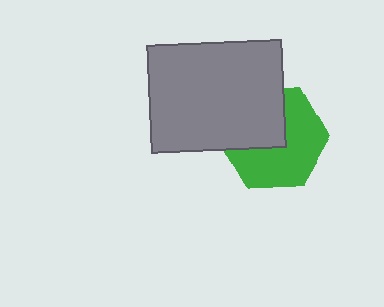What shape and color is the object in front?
The object in front is a gray rectangle.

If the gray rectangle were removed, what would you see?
You would see the complete green hexagon.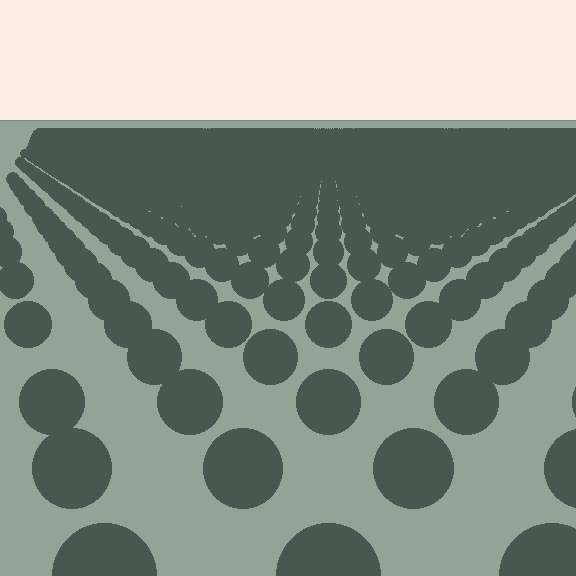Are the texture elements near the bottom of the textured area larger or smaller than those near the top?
Larger. Near the bottom, elements are closer to the viewer and appear at a bigger on-screen size.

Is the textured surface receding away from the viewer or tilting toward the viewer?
The surface is receding away from the viewer. Texture elements get smaller and denser toward the top.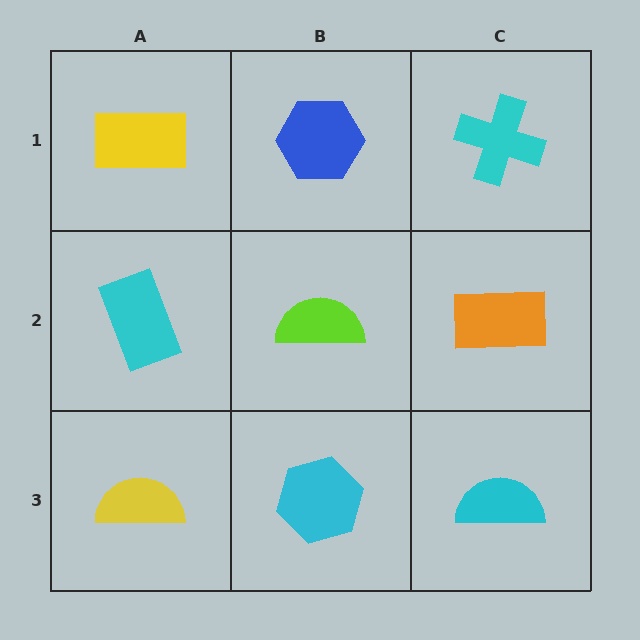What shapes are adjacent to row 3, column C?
An orange rectangle (row 2, column C), a cyan hexagon (row 3, column B).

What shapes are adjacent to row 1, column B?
A lime semicircle (row 2, column B), a yellow rectangle (row 1, column A), a cyan cross (row 1, column C).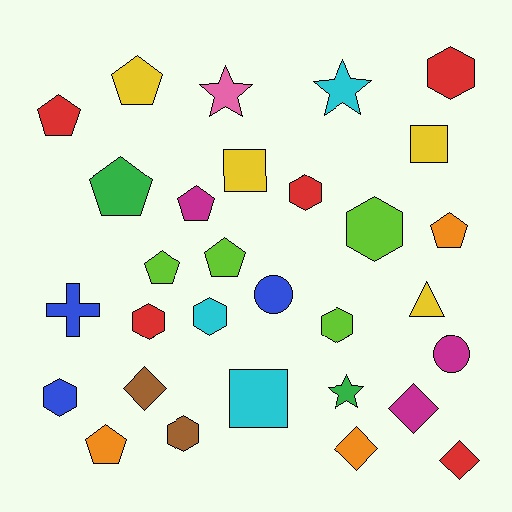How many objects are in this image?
There are 30 objects.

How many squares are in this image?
There are 3 squares.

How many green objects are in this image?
There are 2 green objects.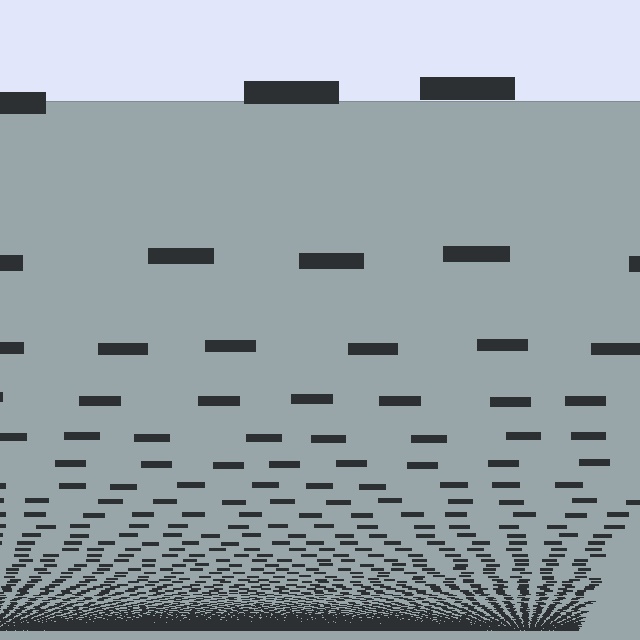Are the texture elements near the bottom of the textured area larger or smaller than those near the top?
Smaller. The gradient is inverted — elements near the bottom are smaller and denser.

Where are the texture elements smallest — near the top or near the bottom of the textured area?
Near the bottom.